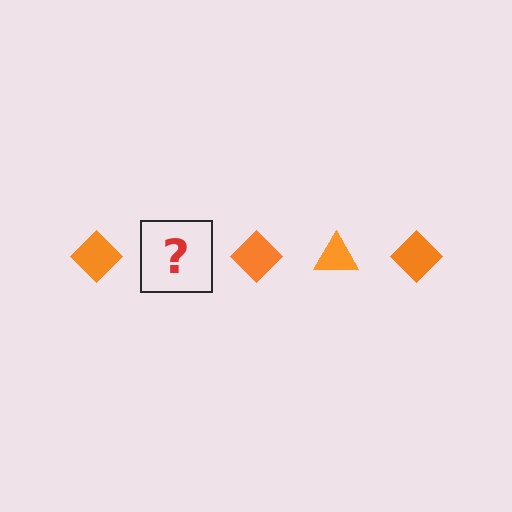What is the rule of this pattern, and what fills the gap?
The rule is that the pattern cycles through diamond, triangle shapes in orange. The gap should be filled with an orange triangle.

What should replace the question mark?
The question mark should be replaced with an orange triangle.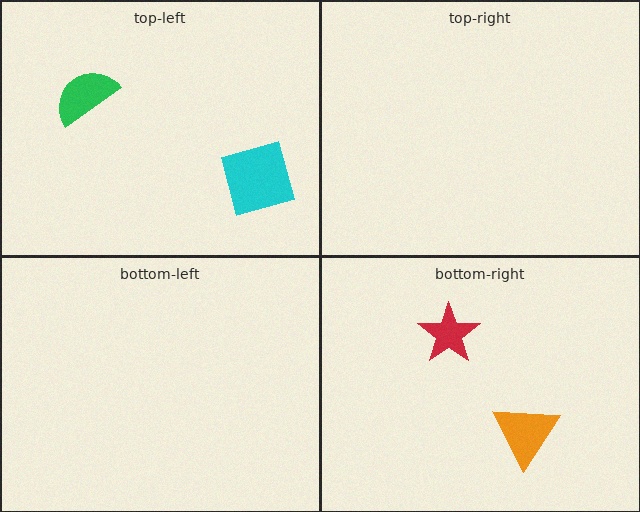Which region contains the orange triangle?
The bottom-right region.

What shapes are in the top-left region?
The cyan square, the green semicircle.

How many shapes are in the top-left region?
2.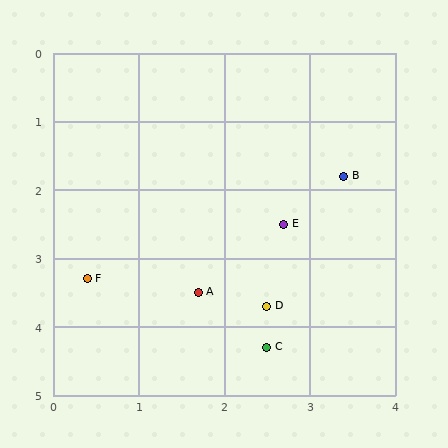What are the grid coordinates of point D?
Point D is at approximately (2.5, 3.7).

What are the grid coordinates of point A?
Point A is at approximately (1.7, 3.5).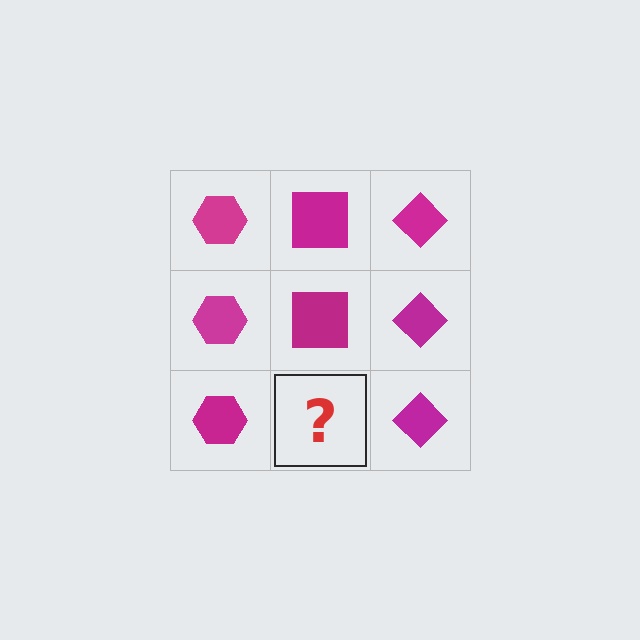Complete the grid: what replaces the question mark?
The question mark should be replaced with a magenta square.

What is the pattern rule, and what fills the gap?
The rule is that each column has a consistent shape. The gap should be filled with a magenta square.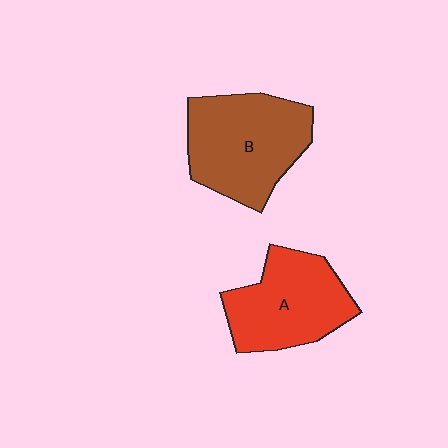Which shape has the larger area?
Shape B (brown).